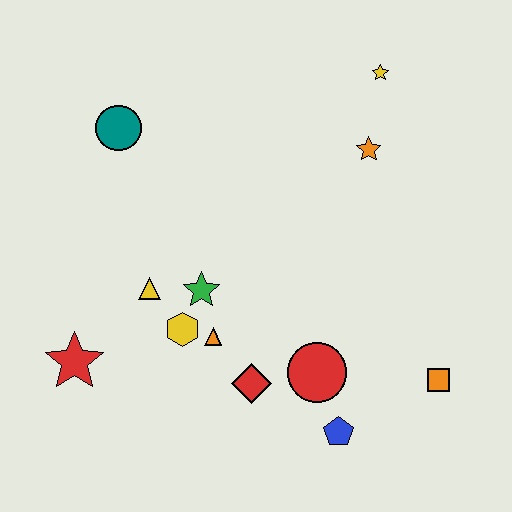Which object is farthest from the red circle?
The teal circle is farthest from the red circle.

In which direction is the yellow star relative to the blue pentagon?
The yellow star is above the blue pentagon.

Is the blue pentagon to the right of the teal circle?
Yes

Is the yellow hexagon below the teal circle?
Yes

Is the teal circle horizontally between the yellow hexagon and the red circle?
No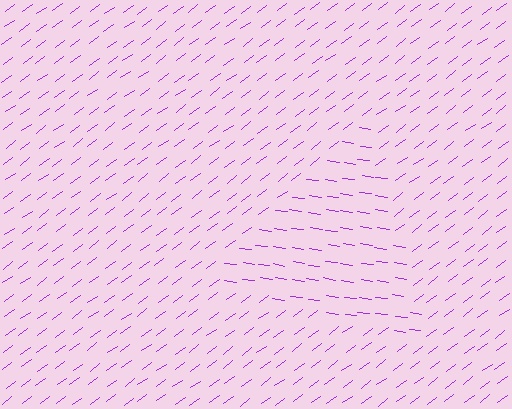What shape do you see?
I see a triangle.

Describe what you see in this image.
The image is filled with small purple line segments. A triangle region in the image has lines oriented differently from the surrounding lines, creating a visible texture boundary.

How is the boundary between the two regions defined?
The boundary is defined purely by a change in line orientation (approximately 45 degrees difference). All lines are the same color and thickness.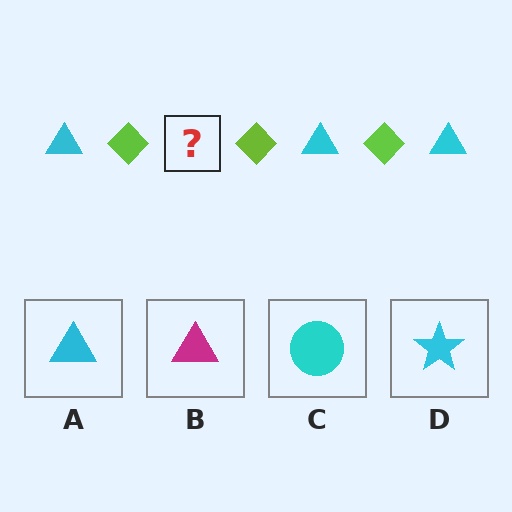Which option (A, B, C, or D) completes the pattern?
A.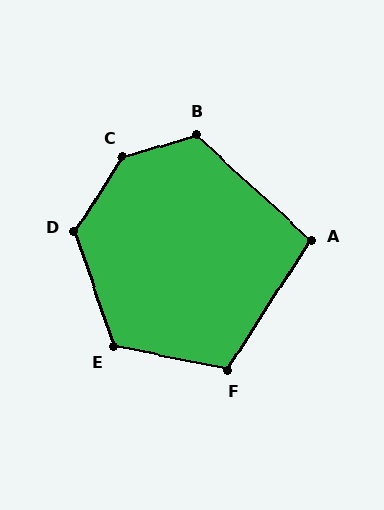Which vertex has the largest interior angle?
C, at approximately 139 degrees.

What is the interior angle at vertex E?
Approximately 121 degrees (obtuse).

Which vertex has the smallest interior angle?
A, at approximately 100 degrees.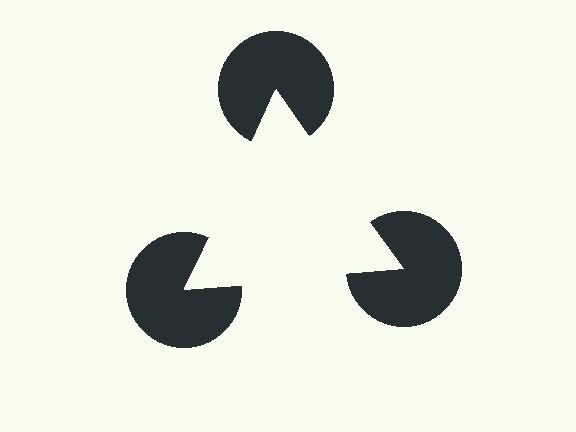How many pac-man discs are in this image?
There are 3 — one at each vertex of the illusory triangle.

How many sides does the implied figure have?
3 sides.